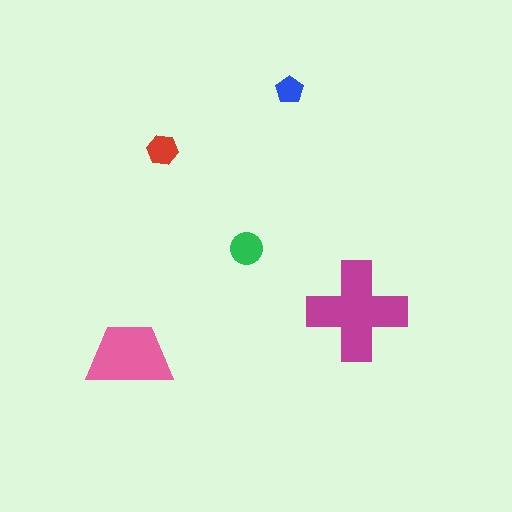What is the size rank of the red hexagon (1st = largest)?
4th.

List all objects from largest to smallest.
The magenta cross, the pink trapezoid, the green circle, the red hexagon, the blue pentagon.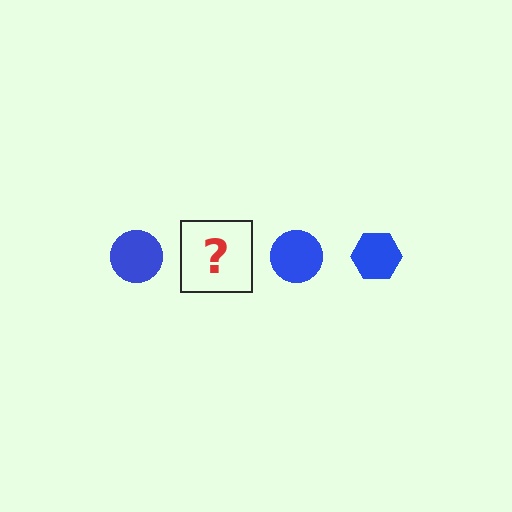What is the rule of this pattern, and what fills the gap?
The rule is that the pattern cycles through circle, hexagon shapes in blue. The gap should be filled with a blue hexagon.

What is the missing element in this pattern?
The missing element is a blue hexagon.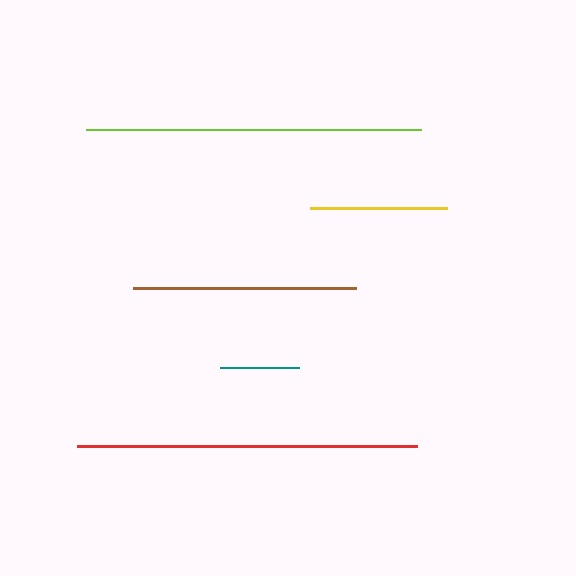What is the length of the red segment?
The red segment is approximately 340 pixels long.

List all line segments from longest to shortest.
From longest to shortest: red, lime, brown, yellow, teal.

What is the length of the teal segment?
The teal segment is approximately 79 pixels long.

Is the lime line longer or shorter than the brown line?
The lime line is longer than the brown line.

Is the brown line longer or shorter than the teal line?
The brown line is longer than the teal line.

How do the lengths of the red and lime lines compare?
The red and lime lines are approximately the same length.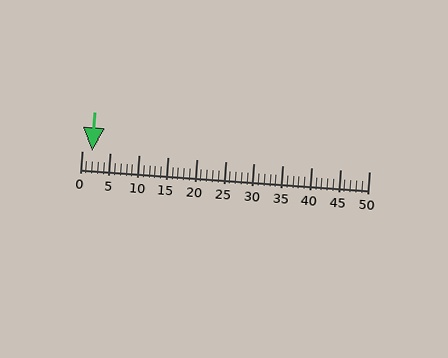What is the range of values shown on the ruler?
The ruler shows values from 0 to 50.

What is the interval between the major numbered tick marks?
The major tick marks are spaced 5 units apart.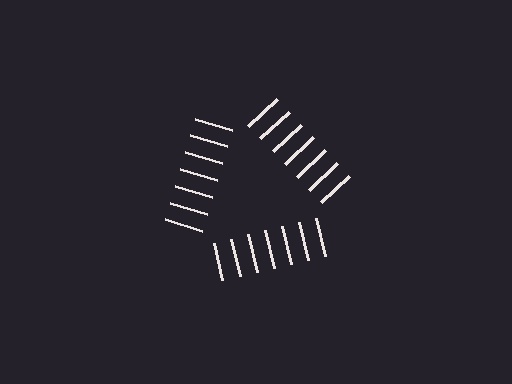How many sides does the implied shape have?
3 sides — the line-ends trace a triangle.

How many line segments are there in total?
21 — 7 along each of the 3 edges.